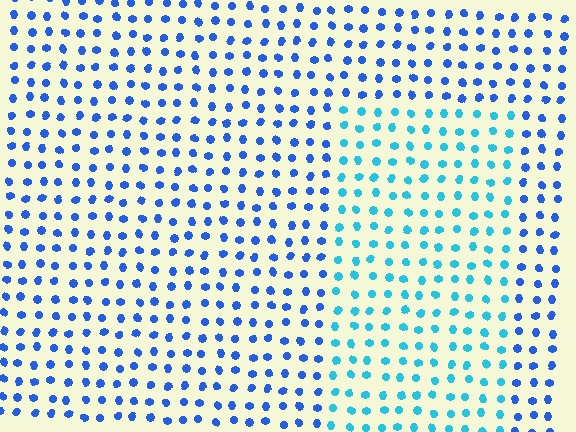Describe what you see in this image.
The image is filled with small blue elements in a uniform arrangement. A rectangle-shaped region is visible where the elements are tinted to a slightly different hue, forming a subtle color boundary.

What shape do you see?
I see a rectangle.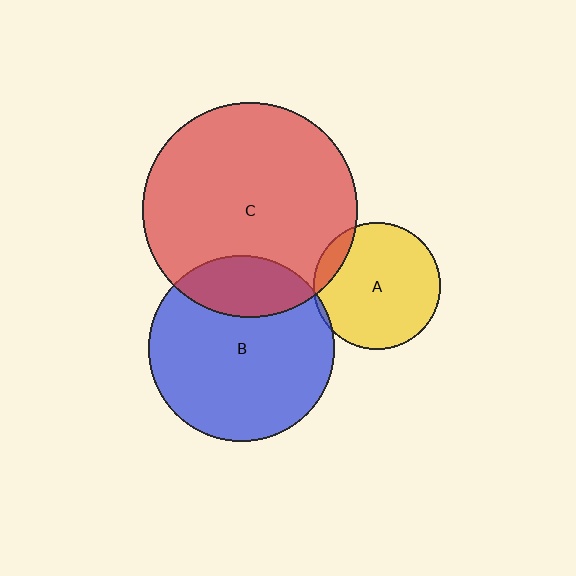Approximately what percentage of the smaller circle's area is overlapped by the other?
Approximately 25%.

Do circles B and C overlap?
Yes.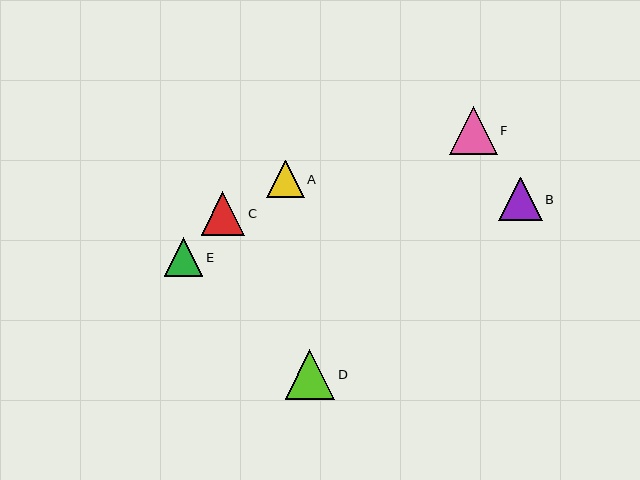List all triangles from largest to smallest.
From largest to smallest: D, F, B, C, E, A.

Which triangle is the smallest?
Triangle A is the smallest with a size of approximately 37 pixels.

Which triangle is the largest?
Triangle D is the largest with a size of approximately 50 pixels.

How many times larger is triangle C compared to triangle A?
Triangle C is approximately 1.2 times the size of triangle A.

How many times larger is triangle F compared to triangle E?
Triangle F is approximately 1.2 times the size of triangle E.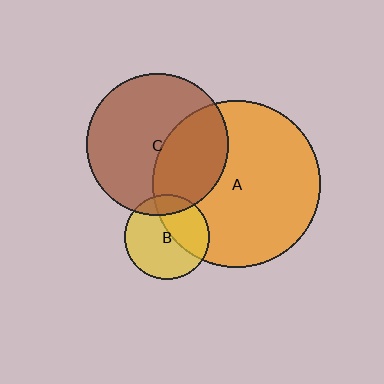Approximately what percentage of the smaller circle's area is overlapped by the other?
Approximately 15%.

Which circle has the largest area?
Circle A (orange).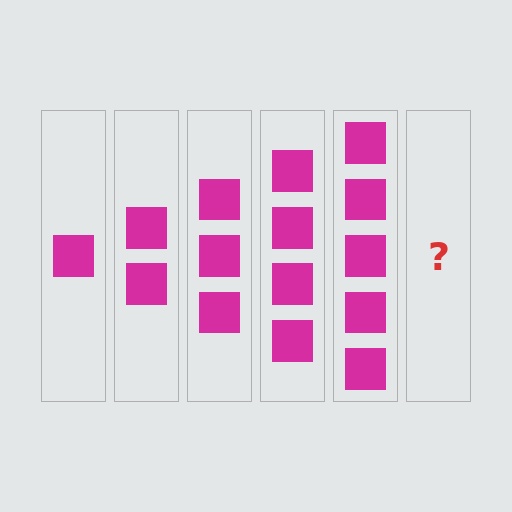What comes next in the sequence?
The next element should be 6 squares.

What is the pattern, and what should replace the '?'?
The pattern is that each step adds one more square. The '?' should be 6 squares.